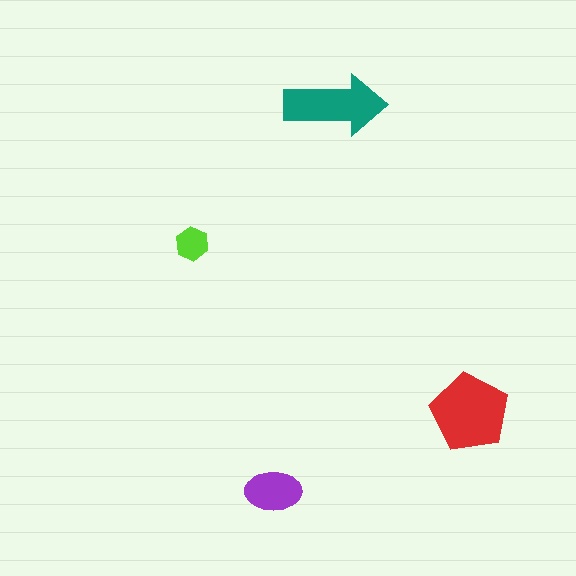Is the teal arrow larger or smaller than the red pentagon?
Smaller.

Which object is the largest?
The red pentagon.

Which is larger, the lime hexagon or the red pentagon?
The red pentagon.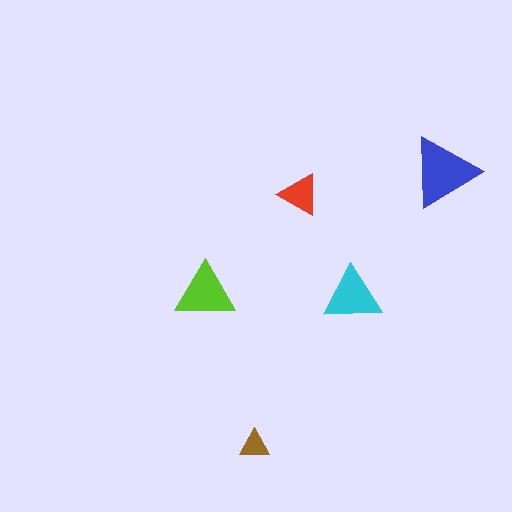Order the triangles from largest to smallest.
the blue one, the lime one, the cyan one, the red one, the brown one.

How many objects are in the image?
There are 5 objects in the image.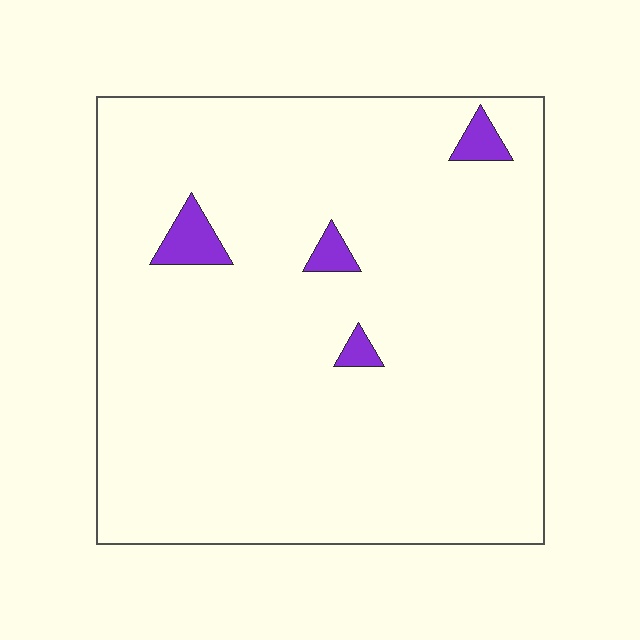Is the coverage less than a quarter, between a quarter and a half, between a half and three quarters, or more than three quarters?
Less than a quarter.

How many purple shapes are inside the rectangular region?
4.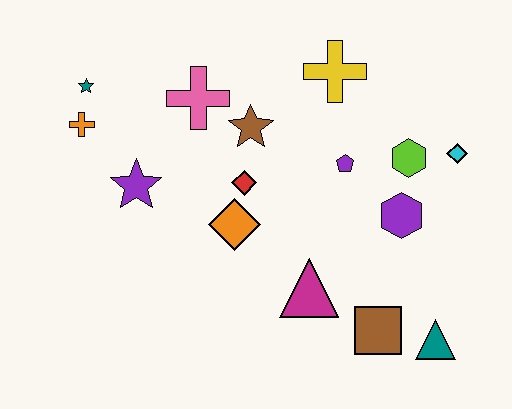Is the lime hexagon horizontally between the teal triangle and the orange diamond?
Yes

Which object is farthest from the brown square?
The teal star is farthest from the brown square.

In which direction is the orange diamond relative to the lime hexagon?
The orange diamond is to the left of the lime hexagon.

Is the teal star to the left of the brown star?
Yes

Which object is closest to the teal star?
The orange cross is closest to the teal star.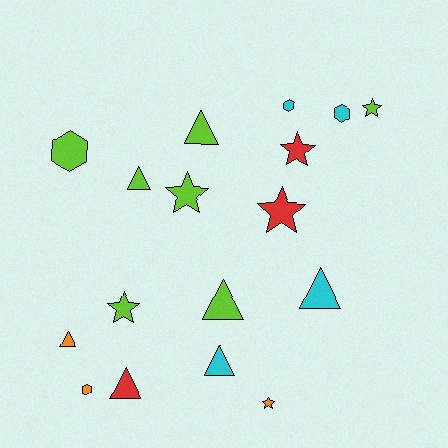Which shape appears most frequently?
Triangle, with 7 objects.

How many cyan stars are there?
There are no cyan stars.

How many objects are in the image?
There are 17 objects.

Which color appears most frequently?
Lime, with 7 objects.